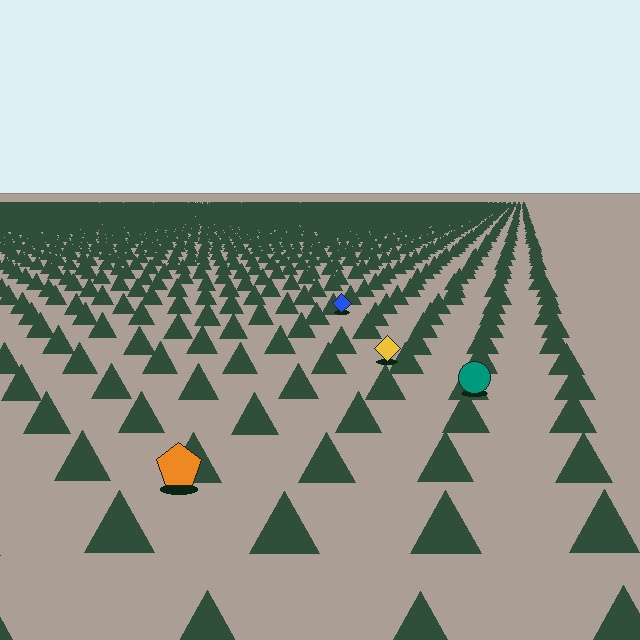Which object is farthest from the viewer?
The blue diamond is farthest from the viewer. It appears smaller and the ground texture around it is denser.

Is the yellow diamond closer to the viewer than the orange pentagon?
No. The orange pentagon is closer — you can tell from the texture gradient: the ground texture is coarser near it.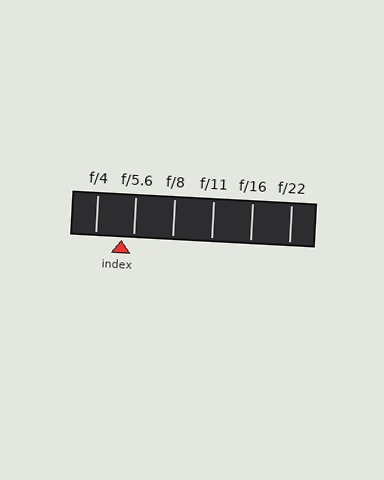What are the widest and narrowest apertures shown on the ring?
The widest aperture shown is f/4 and the narrowest is f/22.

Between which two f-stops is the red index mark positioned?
The index mark is between f/4 and f/5.6.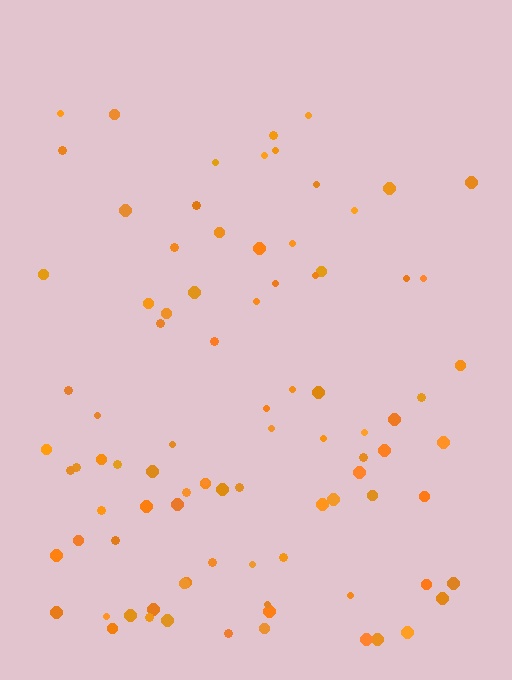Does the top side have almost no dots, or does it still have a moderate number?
Still a moderate number, just noticeably fewer than the bottom.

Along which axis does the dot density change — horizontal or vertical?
Vertical.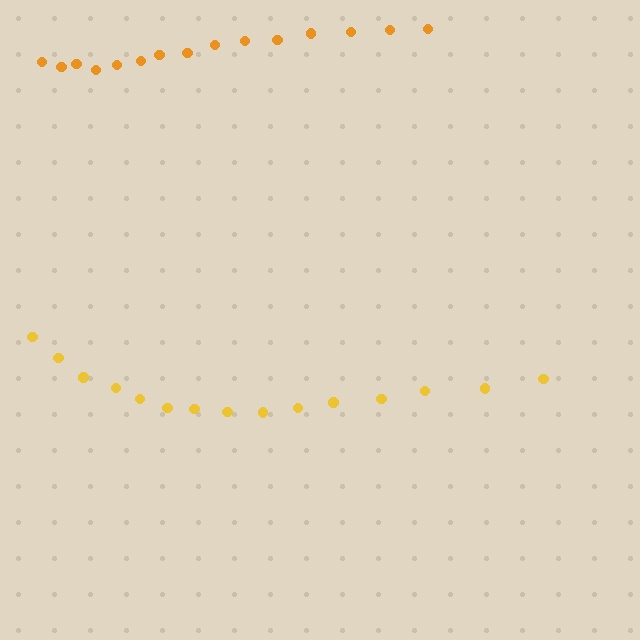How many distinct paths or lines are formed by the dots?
There are 2 distinct paths.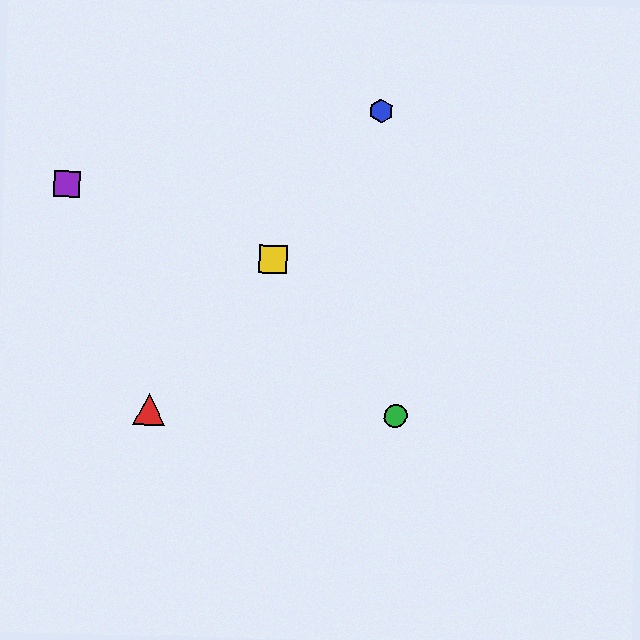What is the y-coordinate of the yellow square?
The yellow square is at y≈259.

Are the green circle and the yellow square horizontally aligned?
No, the green circle is at y≈416 and the yellow square is at y≈259.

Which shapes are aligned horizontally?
The red triangle, the green circle are aligned horizontally.